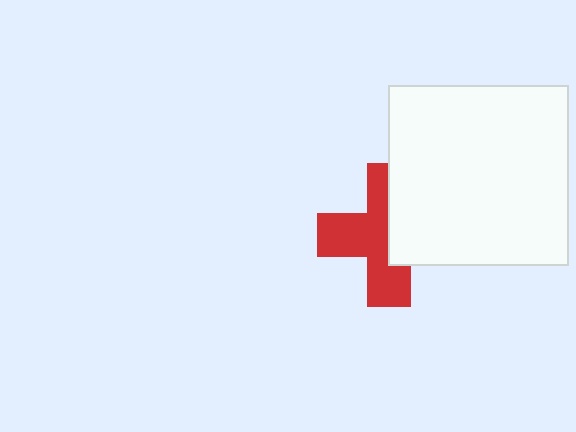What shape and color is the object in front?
The object in front is a white square.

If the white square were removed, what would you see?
You would see the complete red cross.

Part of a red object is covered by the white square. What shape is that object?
It is a cross.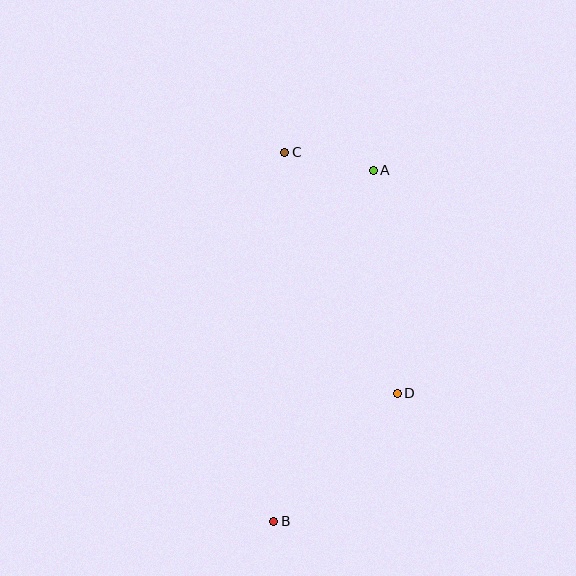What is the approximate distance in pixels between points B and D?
The distance between B and D is approximately 178 pixels.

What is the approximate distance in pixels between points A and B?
The distance between A and B is approximately 365 pixels.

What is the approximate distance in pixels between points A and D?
The distance between A and D is approximately 224 pixels.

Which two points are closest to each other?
Points A and C are closest to each other.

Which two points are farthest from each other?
Points B and C are farthest from each other.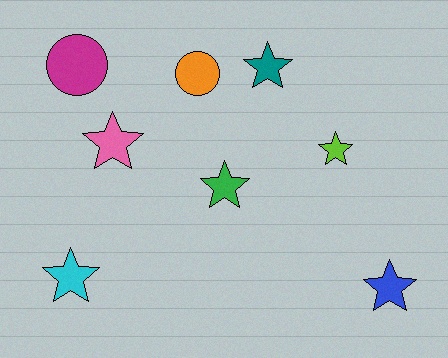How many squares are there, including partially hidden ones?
There are no squares.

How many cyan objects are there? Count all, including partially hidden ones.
There is 1 cyan object.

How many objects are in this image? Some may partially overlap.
There are 8 objects.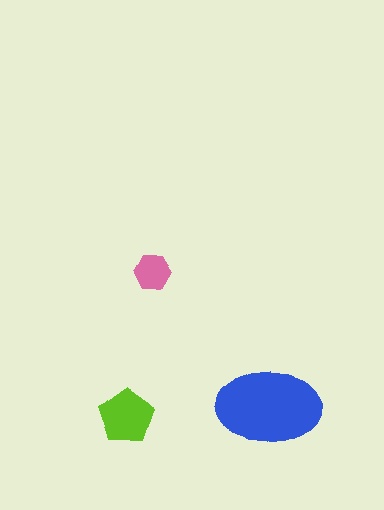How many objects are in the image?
There are 3 objects in the image.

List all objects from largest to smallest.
The blue ellipse, the lime pentagon, the pink hexagon.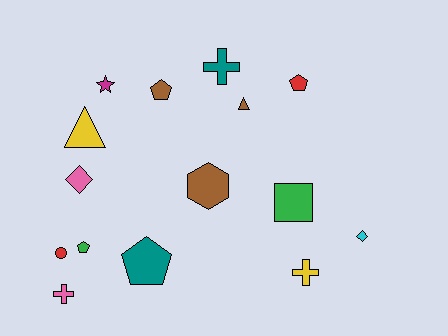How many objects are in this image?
There are 15 objects.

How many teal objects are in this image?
There are 2 teal objects.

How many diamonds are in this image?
There are 2 diamonds.